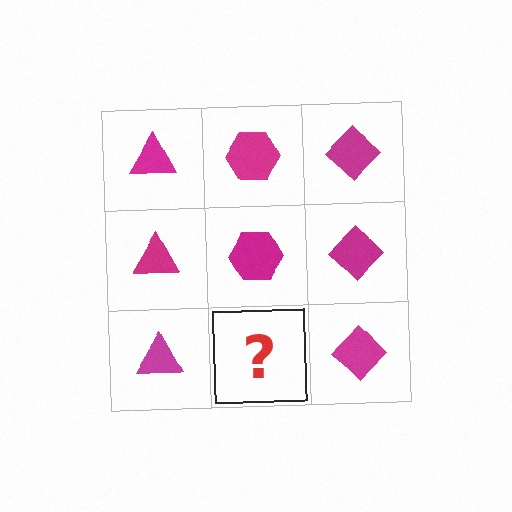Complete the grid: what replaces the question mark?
The question mark should be replaced with a magenta hexagon.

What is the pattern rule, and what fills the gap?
The rule is that each column has a consistent shape. The gap should be filled with a magenta hexagon.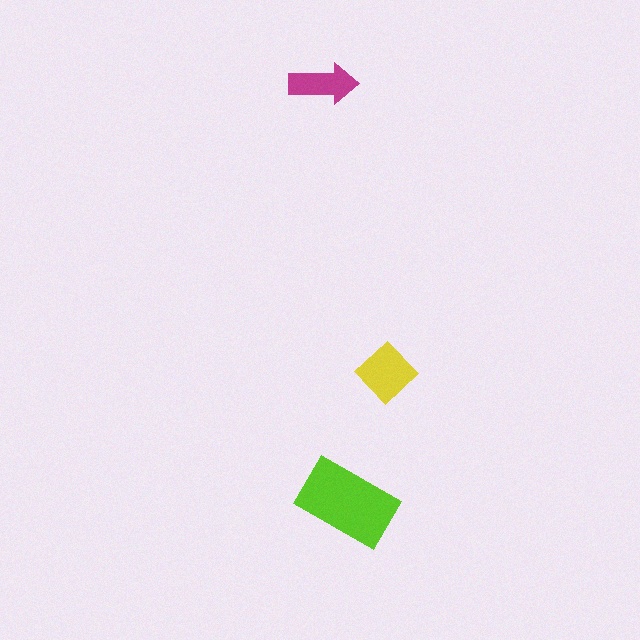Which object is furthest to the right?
The yellow diamond is rightmost.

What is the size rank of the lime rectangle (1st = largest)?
1st.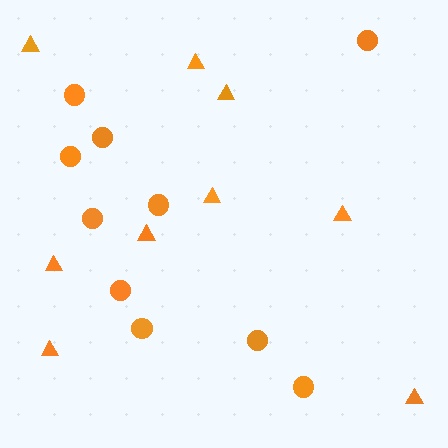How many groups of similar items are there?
There are 2 groups: one group of triangles (9) and one group of circles (10).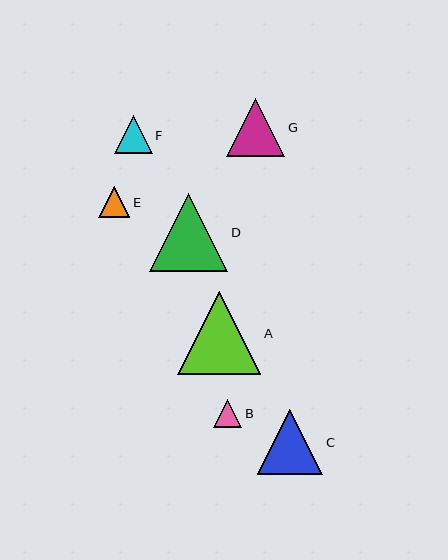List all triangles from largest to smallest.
From largest to smallest: A, D, C, G, F, E, B.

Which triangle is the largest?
Triangle A is the largest with a size of approximately 83 pixels.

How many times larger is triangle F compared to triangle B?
Triangle F is approximately 1.3 times the size of triangle B.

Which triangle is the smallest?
Triangle B is the smallest with a size of approximately 29 pixels.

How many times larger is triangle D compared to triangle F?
Triangle D is approximately 2.0 times the size of triangle F.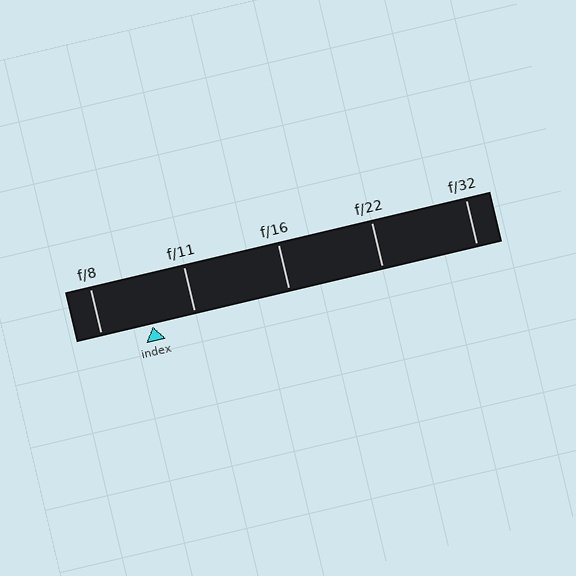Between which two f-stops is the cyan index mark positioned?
The index mark is between f/8 and f/11.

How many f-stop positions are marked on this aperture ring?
There are 5 f-stop positions marked.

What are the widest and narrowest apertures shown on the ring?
The widest aperture shown is f/8 and the narrowest is f/32.